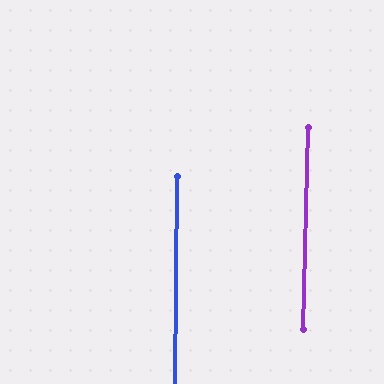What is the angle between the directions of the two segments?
Approximately 1 degree.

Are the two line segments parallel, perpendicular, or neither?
Parallel — their directions differ by only 0.8°.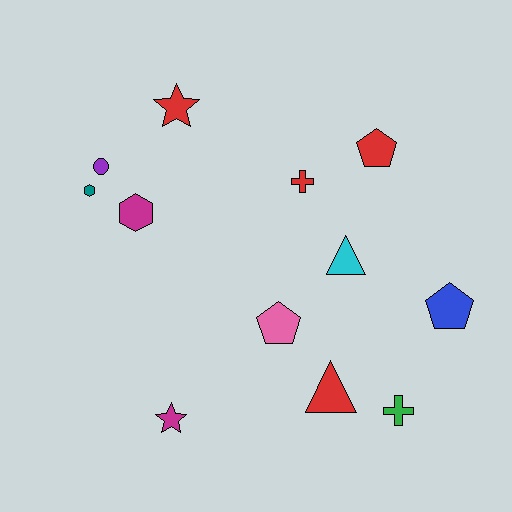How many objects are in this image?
There are 12 objects.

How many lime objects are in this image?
There are no lime objects.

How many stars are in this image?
There are 2 stars.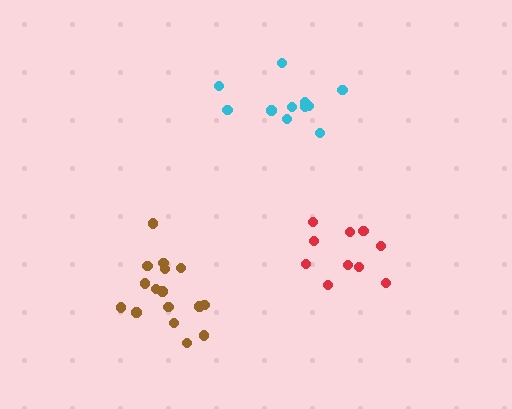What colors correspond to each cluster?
The clusters are colored: brown, red, cyan.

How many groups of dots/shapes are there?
There are 3 groups.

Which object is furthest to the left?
The brown cluster is leftmost.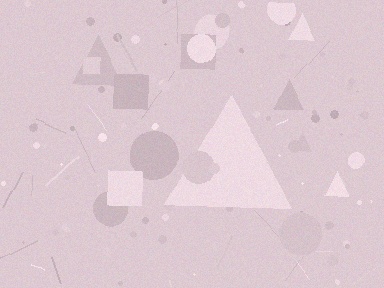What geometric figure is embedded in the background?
A triangle is embedded in the background.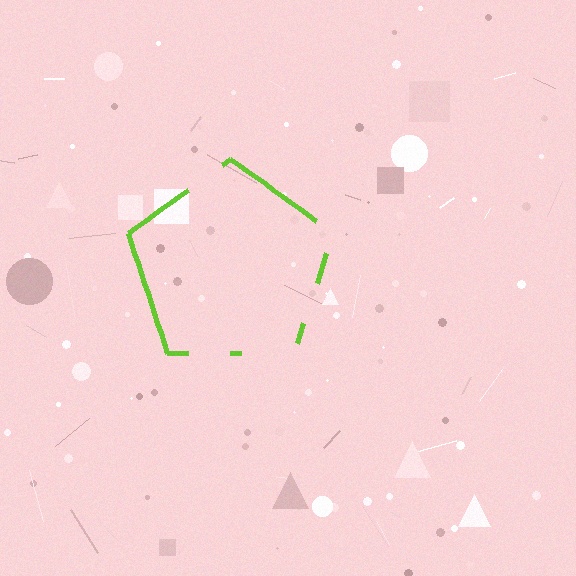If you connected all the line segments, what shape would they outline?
They would outline a pentagon.